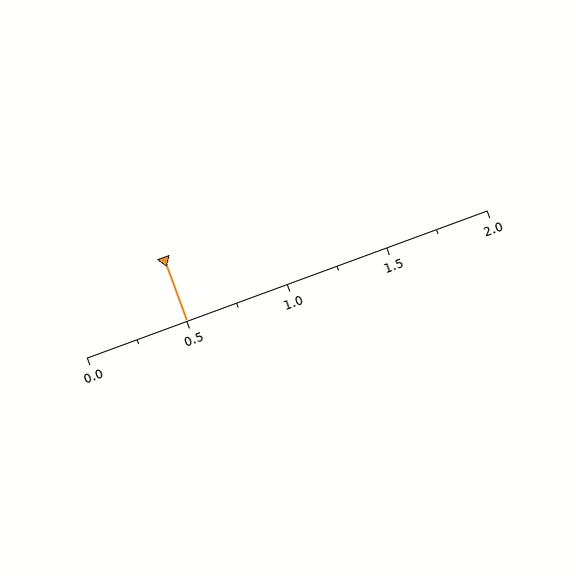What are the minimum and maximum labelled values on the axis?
The axis runs from 0.0 to 2.0.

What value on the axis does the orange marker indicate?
The marker indicates approximately 0.5.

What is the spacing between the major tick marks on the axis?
The major ticks are spaced 0.5 apart.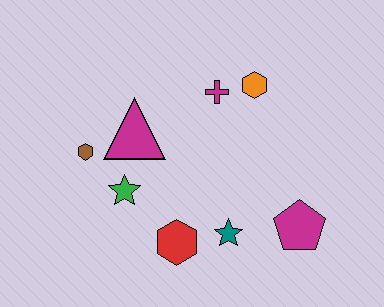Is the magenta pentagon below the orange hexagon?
Yes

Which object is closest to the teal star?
The red hexagon is closest to the teal star.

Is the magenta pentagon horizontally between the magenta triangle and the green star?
No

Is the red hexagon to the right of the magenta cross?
No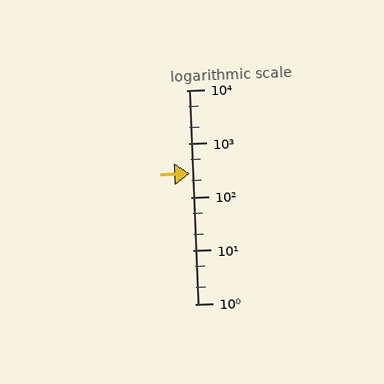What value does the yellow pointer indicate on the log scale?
The pointer indicates approximately 280.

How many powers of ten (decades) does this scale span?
The scale spans 4 decades, from 1 to 10000.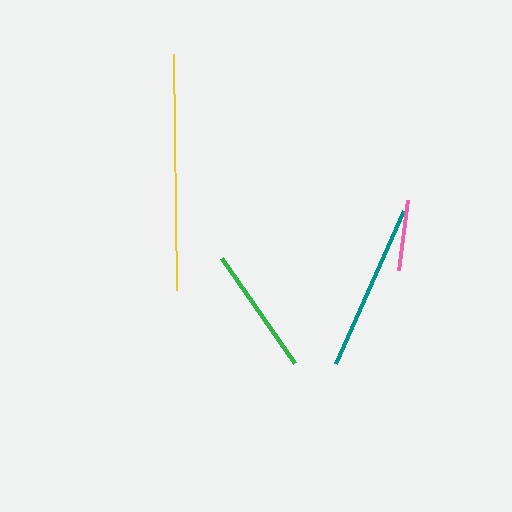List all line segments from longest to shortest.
From longest to shortest: yellow, teal, green, pink.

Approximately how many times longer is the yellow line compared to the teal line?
The yellow line is approximately 1.4 times the length of the teal line.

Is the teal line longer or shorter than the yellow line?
The yellow line is longer than the teal line.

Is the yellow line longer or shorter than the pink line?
The yellow line is longer than the pink line.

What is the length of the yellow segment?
The yellow segment is approximately 237 pixels long.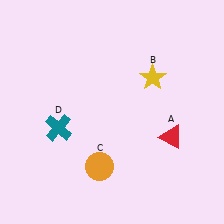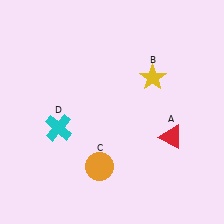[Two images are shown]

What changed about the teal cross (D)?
In Image 1, D is teal. In Image 2, it changed to cyan.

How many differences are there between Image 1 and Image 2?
There is 1 difference between the two images.